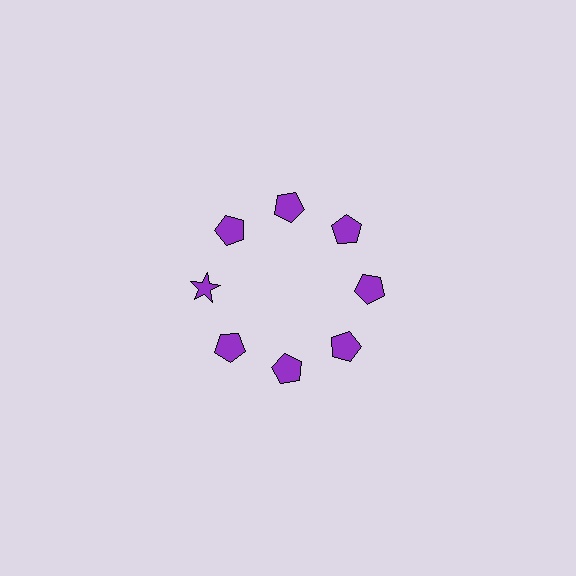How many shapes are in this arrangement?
There are 8 shapes arranged in a ring pattern.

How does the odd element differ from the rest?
It has a different shape: star instead of pentagon.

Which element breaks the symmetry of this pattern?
The purple star at roughly the 9 o'clock position breaks the symmetry. All other shapes are purple pentagons.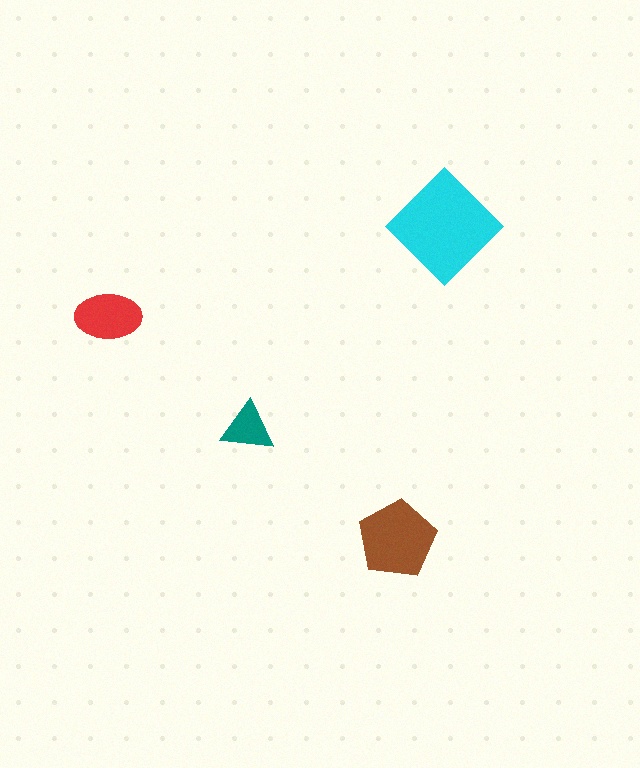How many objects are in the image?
There are 4 objects in the image.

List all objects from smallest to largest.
The teal triangle, the red ellipse, the brown pentagon, the cyan diamond.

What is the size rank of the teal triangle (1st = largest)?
4th.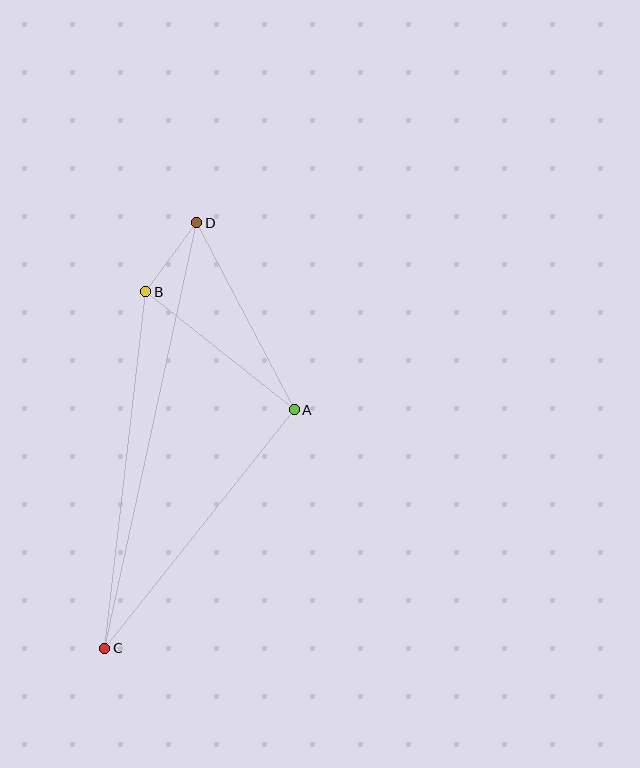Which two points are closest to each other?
Points B and D are closest to each other.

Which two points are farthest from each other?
Points C and D are farthest from each other.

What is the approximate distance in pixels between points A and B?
The distance between A and B is approximately 190 pixels.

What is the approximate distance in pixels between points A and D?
The distance between A and D is approximately 211 pixels.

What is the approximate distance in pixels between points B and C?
The distance between B and C is approximately 359 pixels.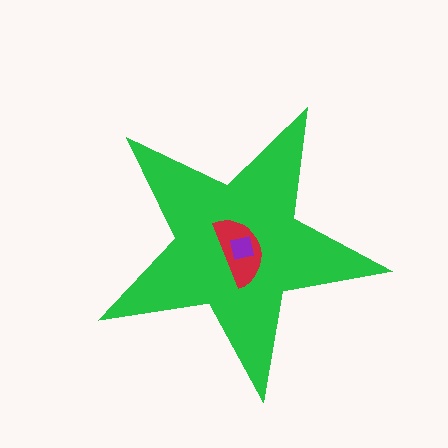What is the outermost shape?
The green star.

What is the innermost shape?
The purple square.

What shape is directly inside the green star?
The red semicircle.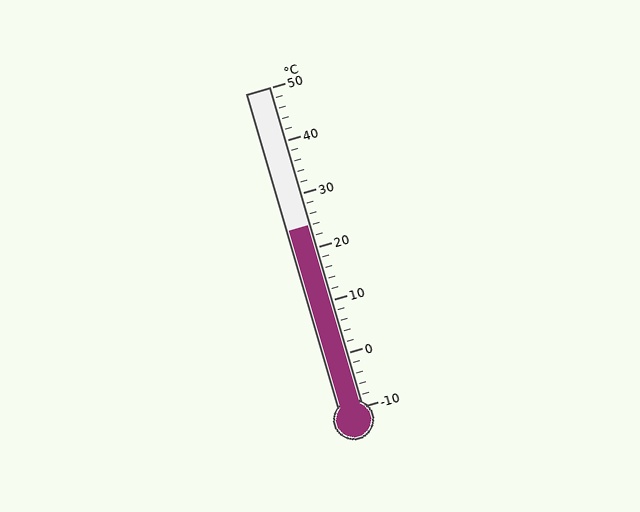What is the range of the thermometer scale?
The thermometer scale ranges from -10°C to 50°C.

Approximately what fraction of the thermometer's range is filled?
The thermometer is filled to approximately 55% of its range.